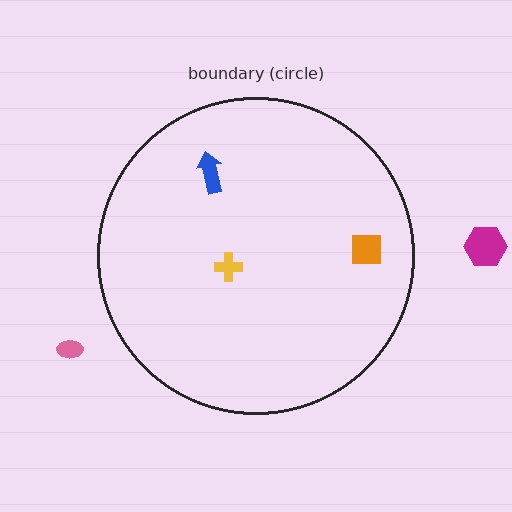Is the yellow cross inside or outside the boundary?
Inside.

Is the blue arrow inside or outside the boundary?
Inside.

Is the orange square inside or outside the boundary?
Inside.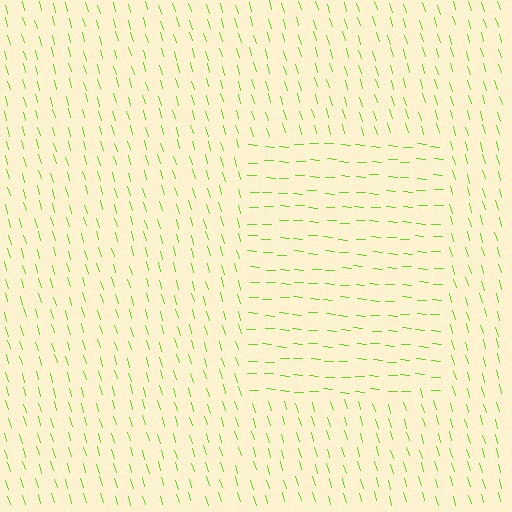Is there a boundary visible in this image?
Yes, there is a texture boundary formed by a change in line orientation.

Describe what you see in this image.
The image is filled with small lime line segments. A rectangle region in the image has lines oriented differently from the surrounding lines, creating a visible texture boundary.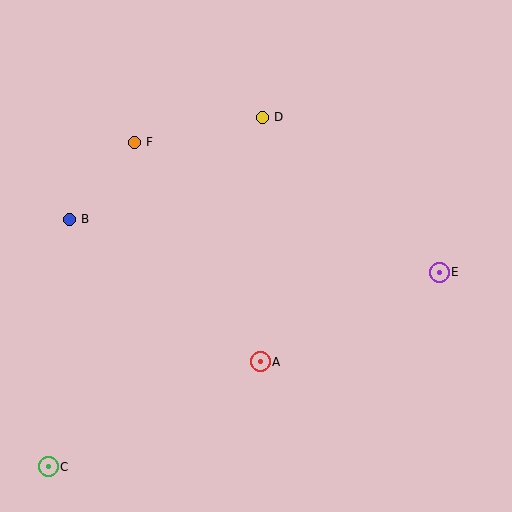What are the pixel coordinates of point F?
Point F is at (134, 142).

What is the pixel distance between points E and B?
The distance between E and B is 374 pixels.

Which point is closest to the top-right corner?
Point D is closest to the top-right corner.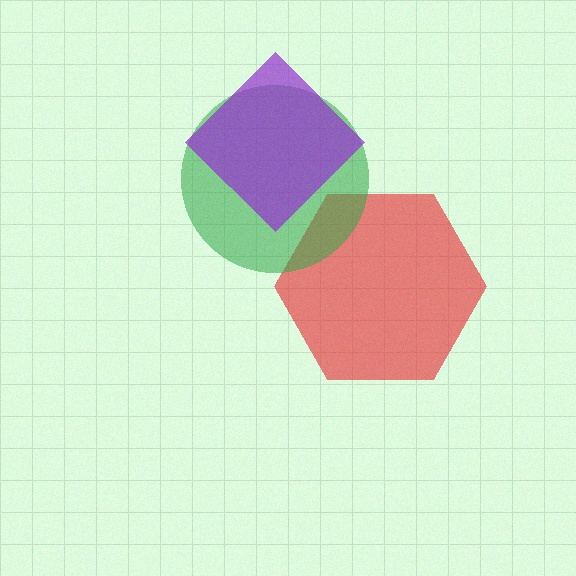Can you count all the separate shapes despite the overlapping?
Yes, there are 3 separate shapes.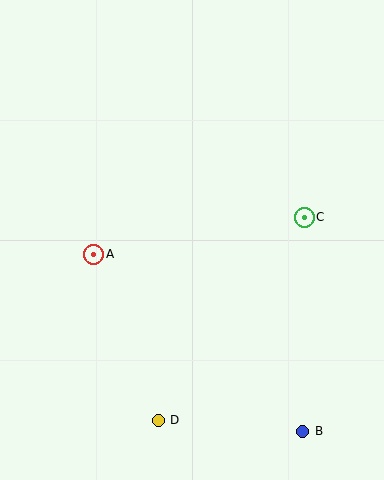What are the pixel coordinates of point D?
Point D is at (158, 420).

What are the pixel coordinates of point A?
Point A is at (94, 254).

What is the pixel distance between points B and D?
The distance between B and D is 145 pixels.